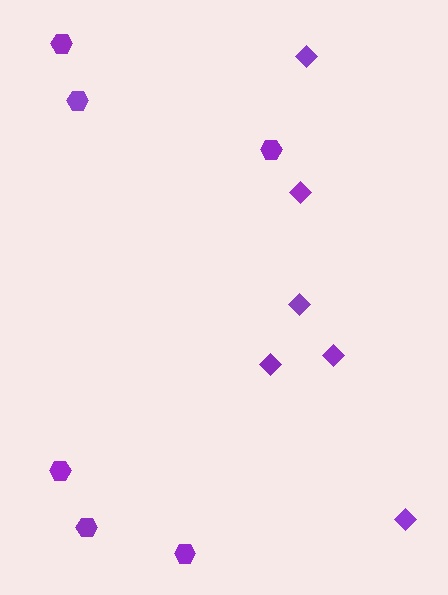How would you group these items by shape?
There are 2 groups: one group of diamonds (6) and one group of hexagons (6).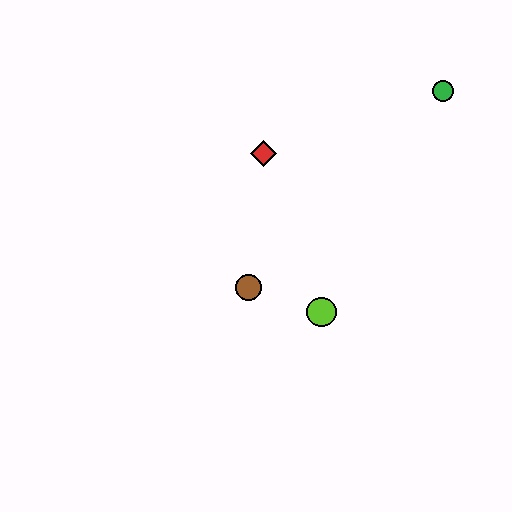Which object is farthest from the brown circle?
The green circle is farthest from the brown circle.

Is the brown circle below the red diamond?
Yes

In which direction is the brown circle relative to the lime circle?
The brown circle is to the left of the lime circle.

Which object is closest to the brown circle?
The lime circle is closest to the brown circle.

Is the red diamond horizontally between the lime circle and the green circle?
No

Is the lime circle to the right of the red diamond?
Yes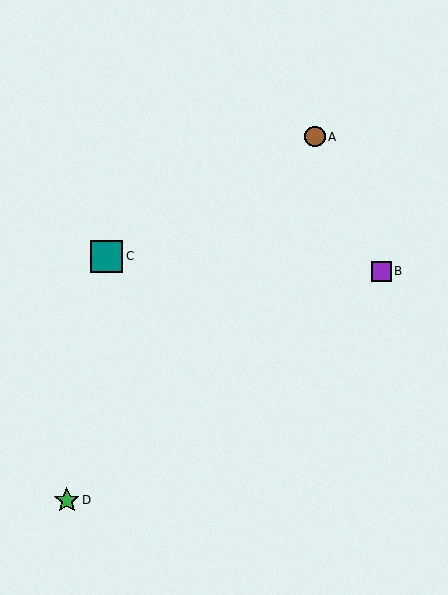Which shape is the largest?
The teal square (labeled C) is the largest.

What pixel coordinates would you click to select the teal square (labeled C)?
Click at (106, 256) to select the teal square C.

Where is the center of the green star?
The center of the green star is at (67, 500).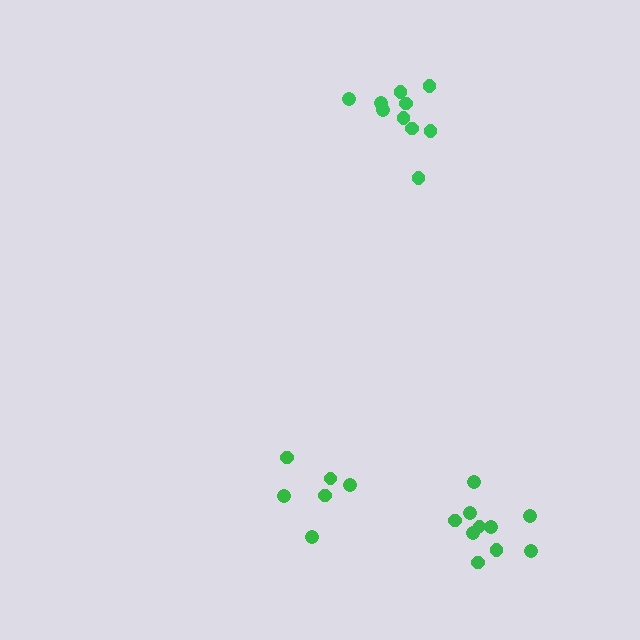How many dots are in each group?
Group 1: 6 dots, Group 2: 10 dots, Group 3: 10 dots (26 total).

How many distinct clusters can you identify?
There are 3 distinct clusters.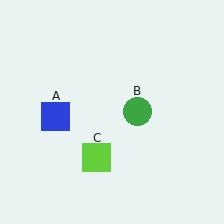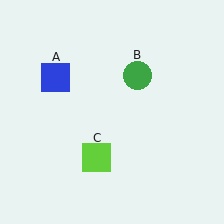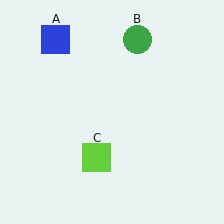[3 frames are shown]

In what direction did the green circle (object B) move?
The green circle (object B) moved up.